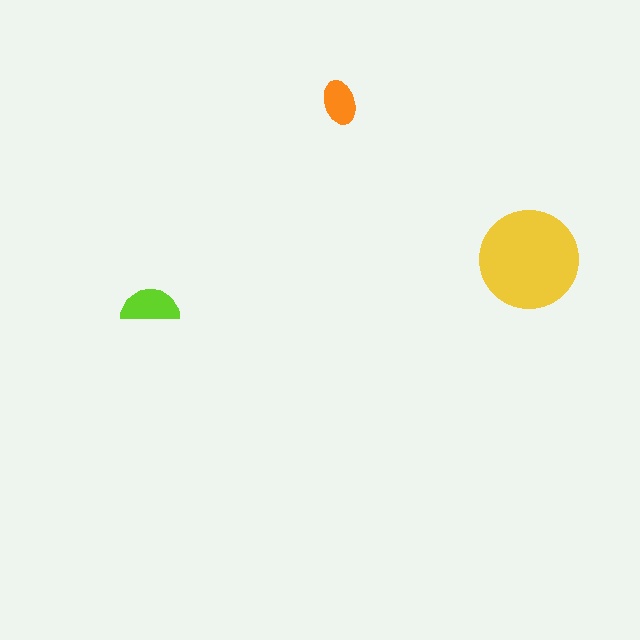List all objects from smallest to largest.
The orange ellipse, the lime semicircle, the yellow circle.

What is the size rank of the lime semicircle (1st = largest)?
2nd.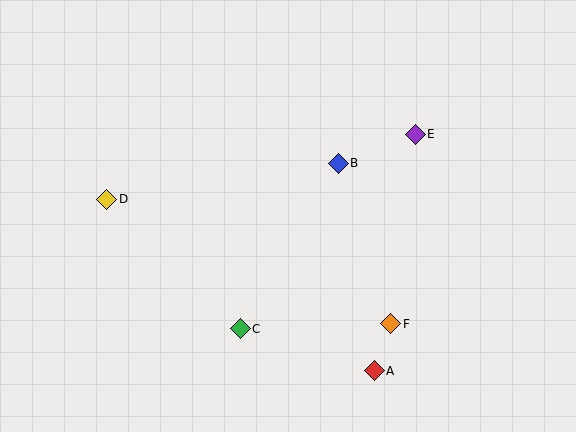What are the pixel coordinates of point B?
Point B is at (338, 163).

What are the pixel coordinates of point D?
Point D is at (107, 199).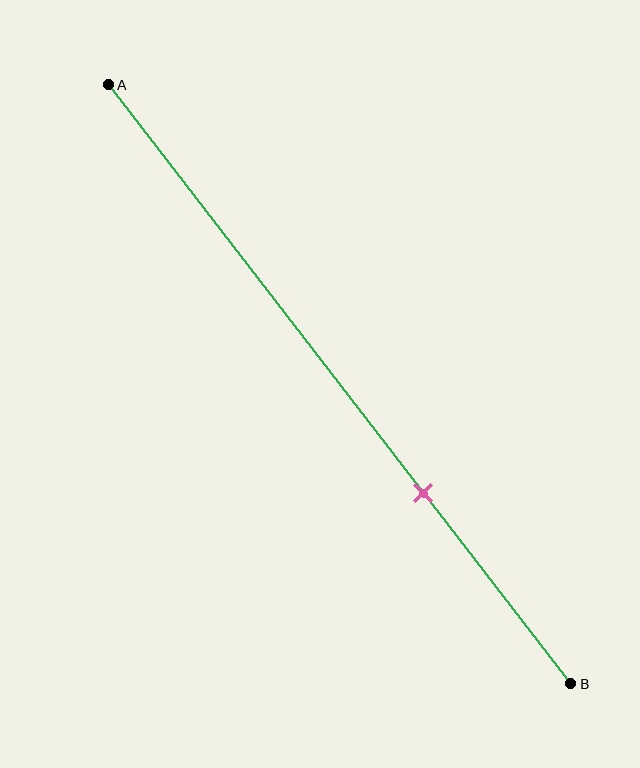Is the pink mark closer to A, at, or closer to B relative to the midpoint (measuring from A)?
The pink mark is closer to point B than the midpoint of segment AB.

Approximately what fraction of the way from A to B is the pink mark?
The pink mark is approximately 70% of the way from A to B.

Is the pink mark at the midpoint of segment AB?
No, the mark is at about 70% from A, not at the 50% midpoint.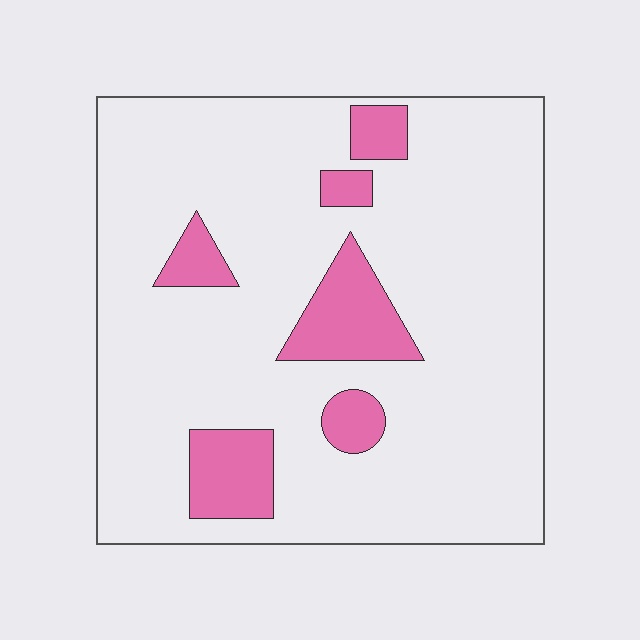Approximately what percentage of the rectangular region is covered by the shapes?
Approximately 15%.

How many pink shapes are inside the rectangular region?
6.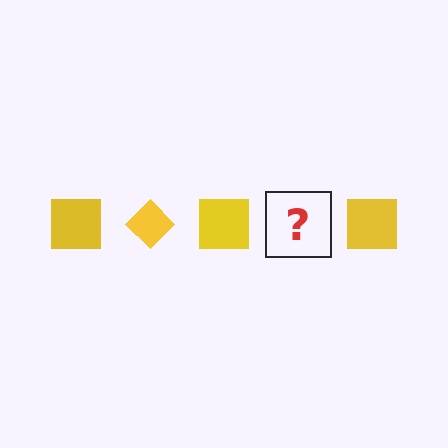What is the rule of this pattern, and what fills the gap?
The rule is that the pattern cycles through square, diamond shapes in yellow. The gap should be filled with a yellow diamond.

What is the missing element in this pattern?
The missing element is a yellow diamond.